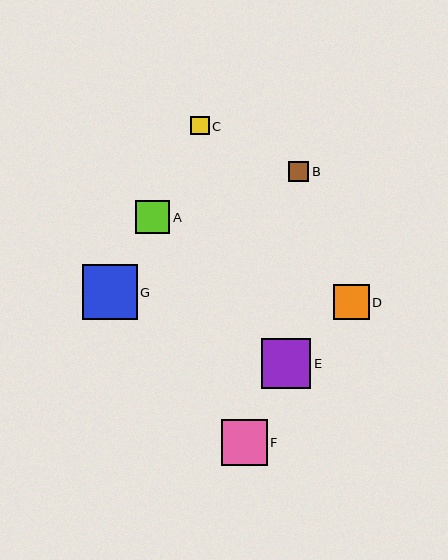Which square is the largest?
Square G is the largest with a size of approximately 55 pixels.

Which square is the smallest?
Square C is the smallest with a size of approximately 19 pixels.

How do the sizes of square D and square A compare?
Square D and square A are approximately the same size.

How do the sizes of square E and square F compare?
Square E and square F are approximately the same size.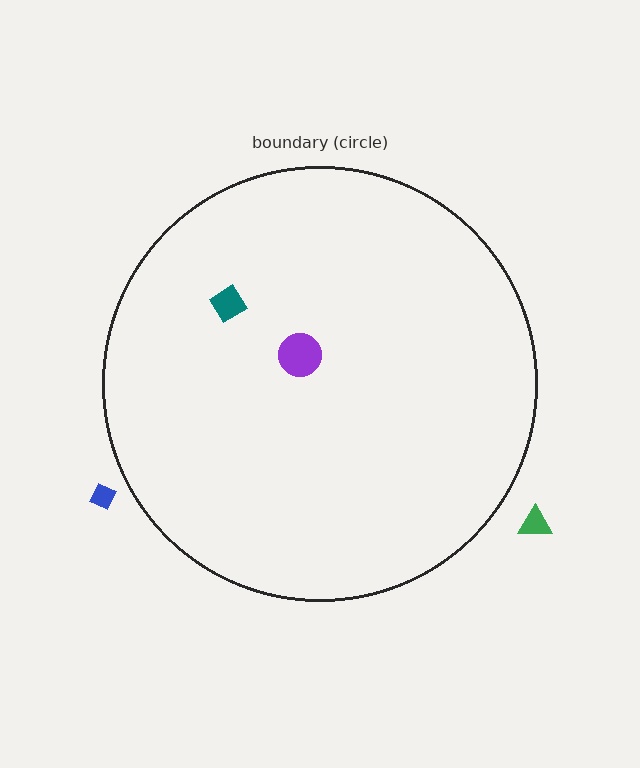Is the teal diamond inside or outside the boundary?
Inside.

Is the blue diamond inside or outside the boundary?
Outside.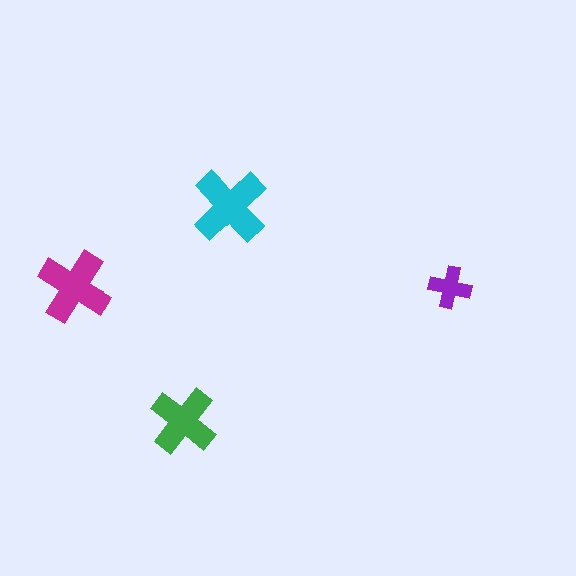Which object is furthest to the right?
The purple cross is rightmost.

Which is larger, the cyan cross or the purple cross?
The cyan one.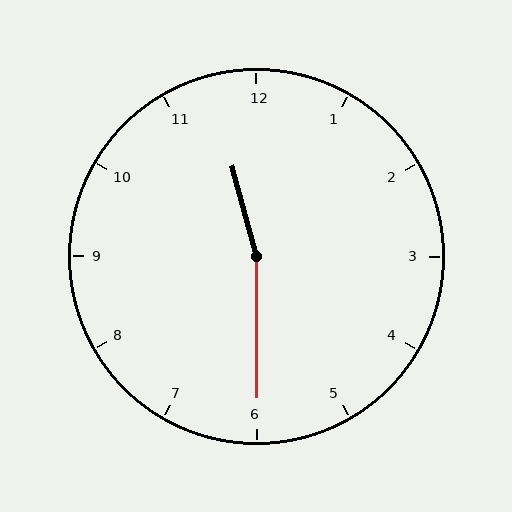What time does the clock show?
11:30.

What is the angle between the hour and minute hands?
Approximately 165 degrees.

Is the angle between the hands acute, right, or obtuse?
It is obtuse.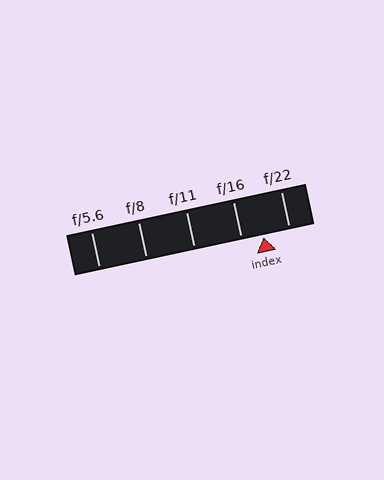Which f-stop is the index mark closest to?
The index mark is closest to f/16.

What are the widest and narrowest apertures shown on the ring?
The widest aperture shown is f/5.6 and the narrowest is f/22.